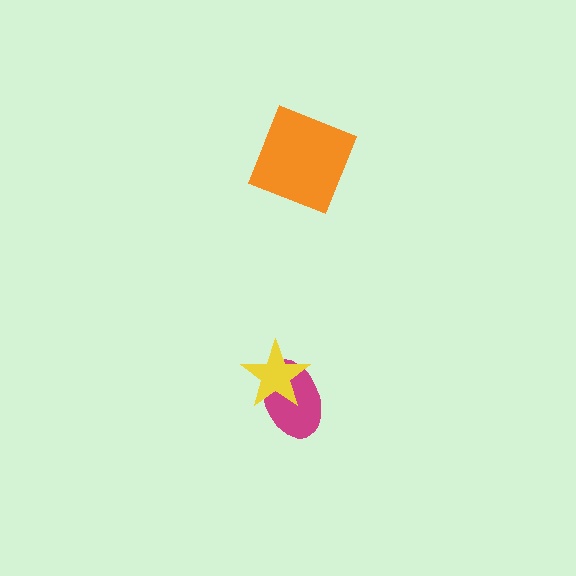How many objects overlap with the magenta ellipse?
1 object overlaps with the magenta ellipse.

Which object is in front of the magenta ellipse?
The yellow star is in front of the magenta ellipse.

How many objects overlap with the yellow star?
1 object overlaps with the yellow star.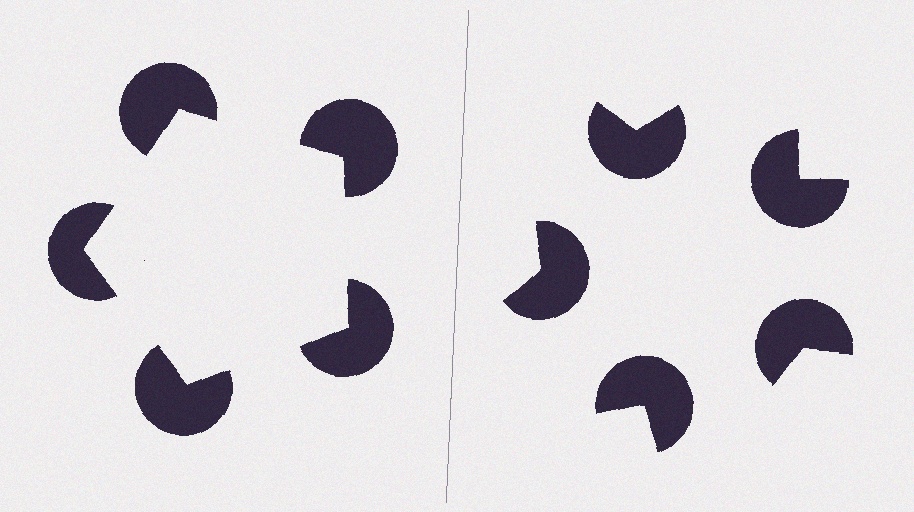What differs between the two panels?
The pac-man discs are positioned identically on both sides; only the wedge orientations differ. On the left they align to a pentagon; on the right they are misaligned.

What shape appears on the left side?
An illusory pentagon.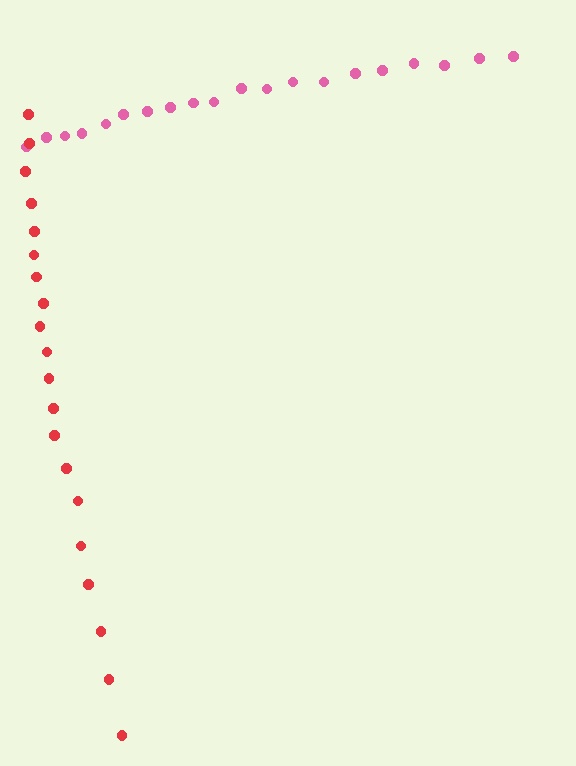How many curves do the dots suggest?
There are 2 distinct paths.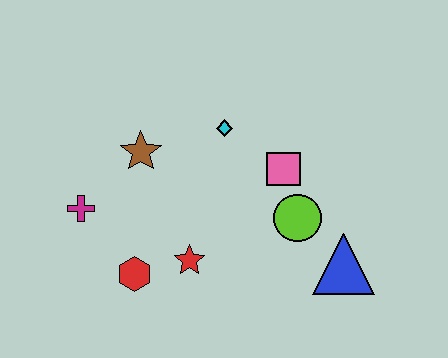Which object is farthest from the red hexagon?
The blue triangle is farthest from the red hexagon.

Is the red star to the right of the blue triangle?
No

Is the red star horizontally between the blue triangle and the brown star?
Yes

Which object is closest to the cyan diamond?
The pink square is closest to the cyan diamond.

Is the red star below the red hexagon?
No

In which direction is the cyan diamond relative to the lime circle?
The cyan diamond is above the lime circle.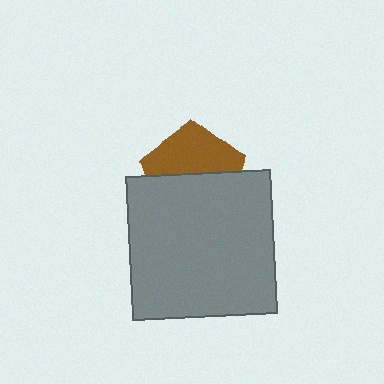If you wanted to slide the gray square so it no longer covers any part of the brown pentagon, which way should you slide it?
Slide it down — that is the most direct way to separate the two shapes.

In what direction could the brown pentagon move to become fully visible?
The brown pentagon could move up. That would shift it out from behind the gray square entirely.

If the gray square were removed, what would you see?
You would see the complete brown pentagon.